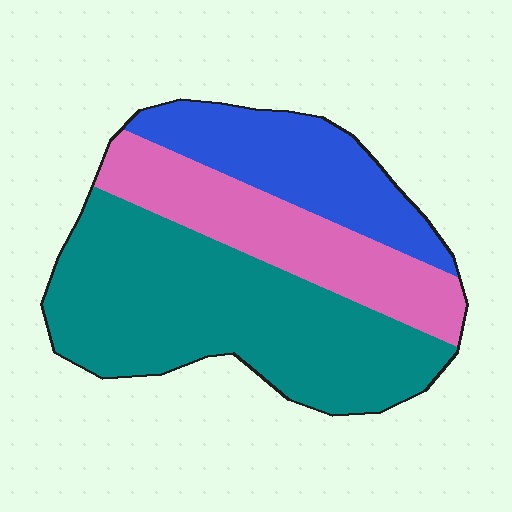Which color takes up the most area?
Teal, at roughly 50%.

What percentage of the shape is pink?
Pink takes up about one quarter (1/4) of the shape.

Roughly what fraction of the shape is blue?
Blue covers about 25% of the shape.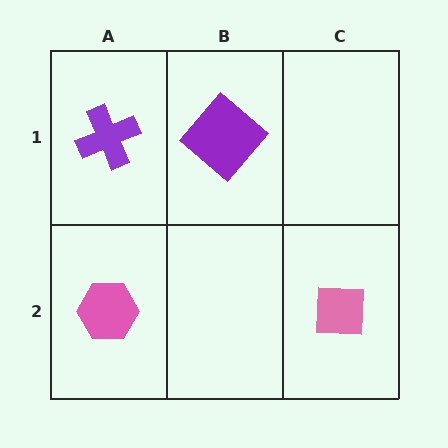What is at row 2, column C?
A pink square.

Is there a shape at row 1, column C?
No, that cell is empty.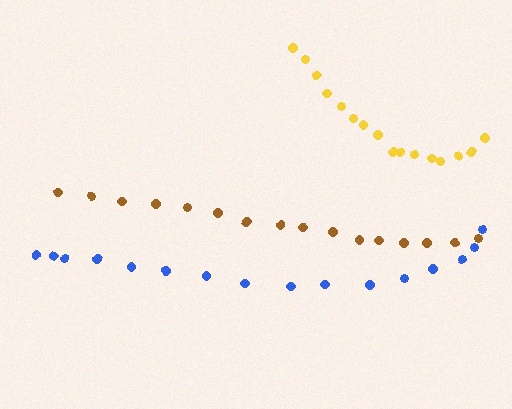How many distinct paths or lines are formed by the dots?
There are 3 distinct paths.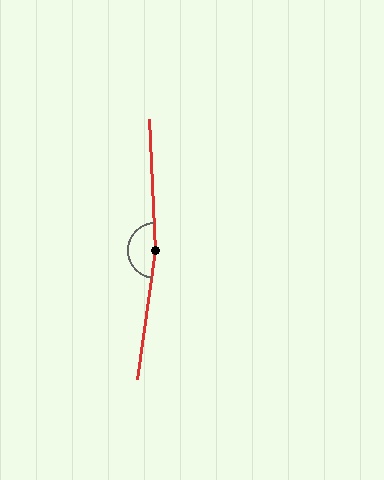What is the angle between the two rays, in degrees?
Approximately 169 degrees.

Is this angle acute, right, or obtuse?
It is obtuse.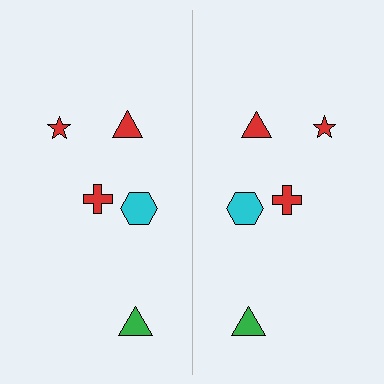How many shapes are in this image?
There are 10 shapes in this image.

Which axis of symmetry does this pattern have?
The pattern has a vertical axis of symmetry running through the center of the image.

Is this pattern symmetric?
Yes, this pattern has bilateral (reflection) symmetry.